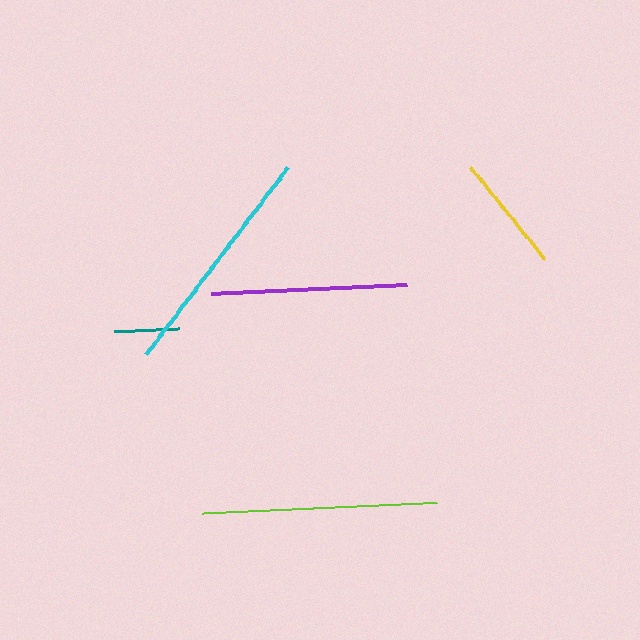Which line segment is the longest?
The lime line is the longest at approximately 236 pixels.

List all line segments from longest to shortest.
From longest to shortest: lime, cyan, purple, yellow, teal.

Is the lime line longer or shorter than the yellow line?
The lime line is longer than the yellow line.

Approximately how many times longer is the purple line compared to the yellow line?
The purple line is approximately 1.7 times the length of the yellow line.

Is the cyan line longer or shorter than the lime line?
The lime line is longer than the cyan line.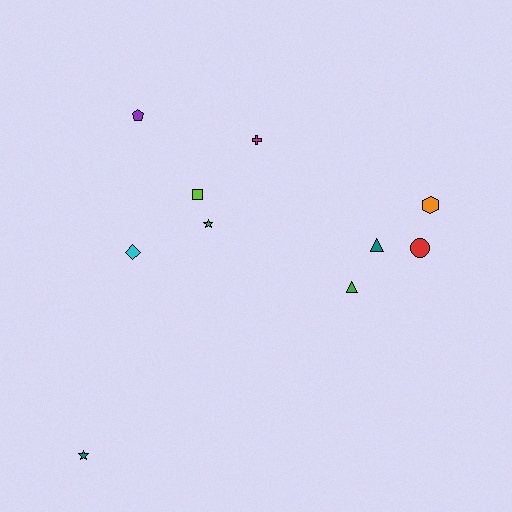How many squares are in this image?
There is 1 square.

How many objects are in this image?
There are 10 objects.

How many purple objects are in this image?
There is 1 purple object.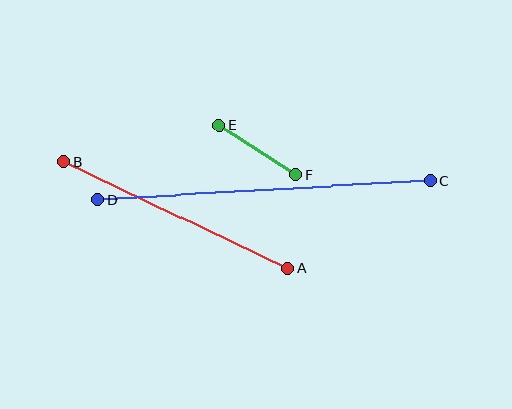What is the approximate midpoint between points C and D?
The midpoint is at approximately (264, 190) pixels.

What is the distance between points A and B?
The distance is approximately 248 pixels.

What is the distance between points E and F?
The distance is approximately 91 pixels.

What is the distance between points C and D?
The distance is approximately 333 pixels.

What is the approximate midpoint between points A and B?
The midpoint is at approximately (176, 215) pixels.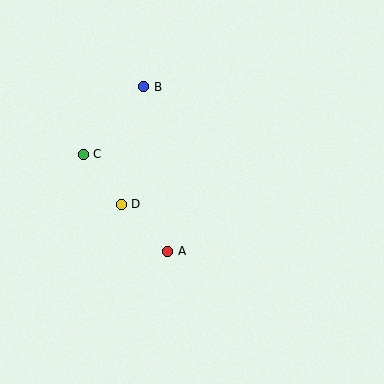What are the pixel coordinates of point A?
Point A is at (167, 251).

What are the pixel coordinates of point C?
Point C is at (83, 154).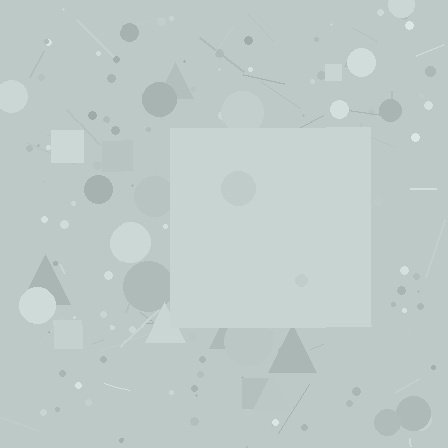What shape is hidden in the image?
A square is hidden in the image.